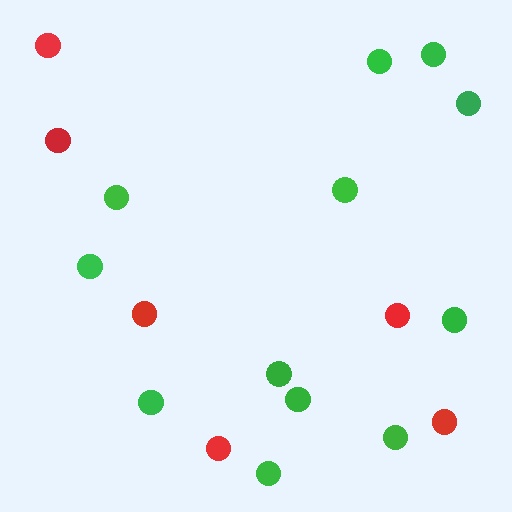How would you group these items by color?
There are 2 groups: one group of red circles (6) and one group of green circles (12).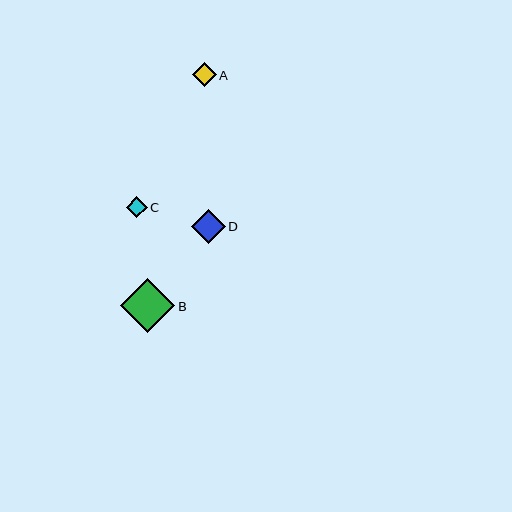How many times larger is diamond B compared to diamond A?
Diamond B is approximately 2.3 times the size of diamond A.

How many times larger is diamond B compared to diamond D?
Diamond B is approximately 1.6 times the size of diamond D.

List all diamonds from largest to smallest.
From largest to smallest: B, D, A, C.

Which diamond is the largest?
Diamond B is the largest with a size of approximately 54 pixels.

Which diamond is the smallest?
Diamond C is the smallest with a size of approximately 21 pixels.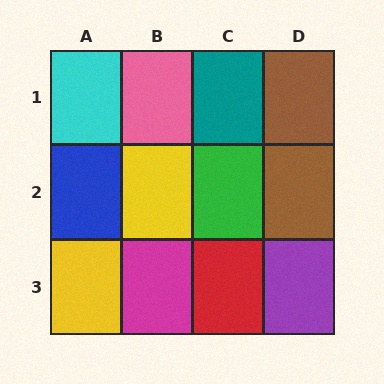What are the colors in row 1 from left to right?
Cyan, pink, teal, brown.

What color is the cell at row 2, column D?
Brown.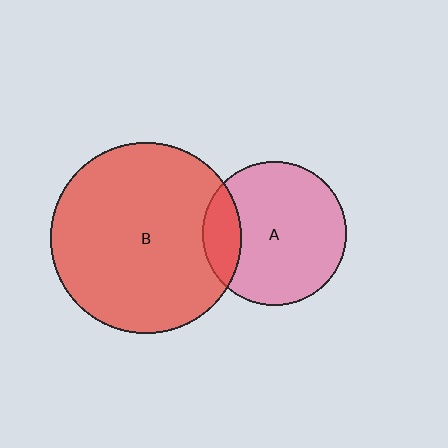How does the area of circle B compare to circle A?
Approximately 1.8 times.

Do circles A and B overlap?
Yes.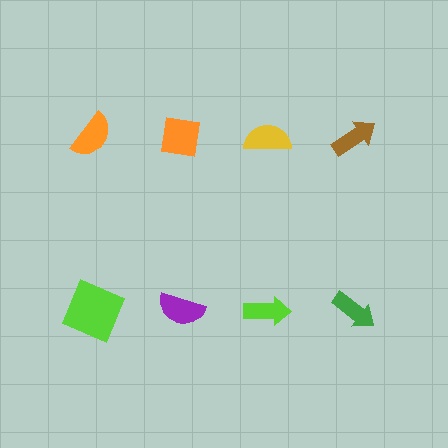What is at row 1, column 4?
A brown arrow.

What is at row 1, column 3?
A yellow semicircle.